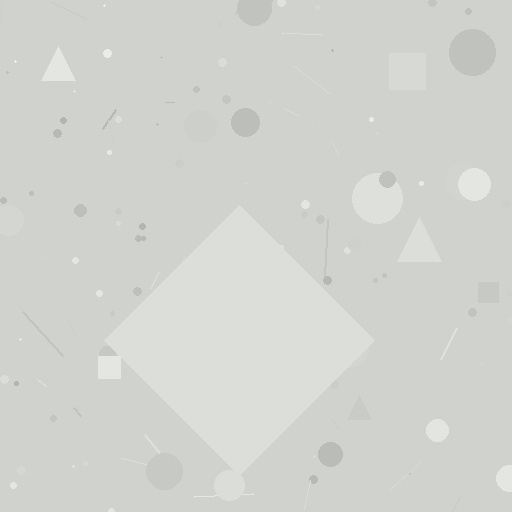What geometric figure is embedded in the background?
A diamond is embedded in the background.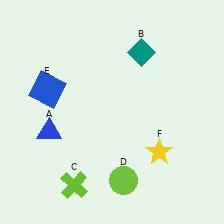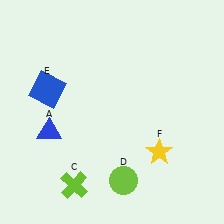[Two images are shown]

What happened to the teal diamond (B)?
The teal diamond (B) was removed in Image 2. It was in the top-right area of Image 1.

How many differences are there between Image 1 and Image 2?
There is 1 difference between the two images.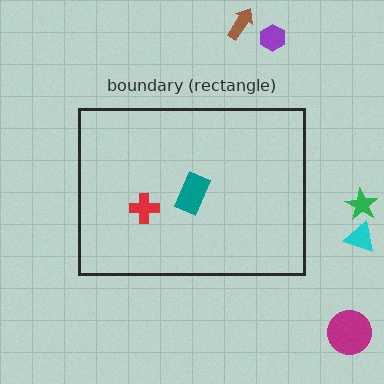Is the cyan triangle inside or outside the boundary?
Outside.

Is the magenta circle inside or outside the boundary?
Outside.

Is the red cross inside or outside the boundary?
Inside.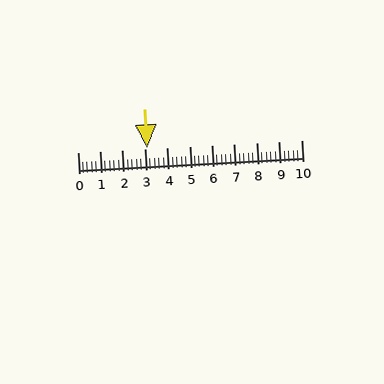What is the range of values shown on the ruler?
The ruler shows values from 0 to 10.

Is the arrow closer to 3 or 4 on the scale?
The arrow is closer to 3.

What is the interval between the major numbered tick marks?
The major tick marks are spaced 1 units apart.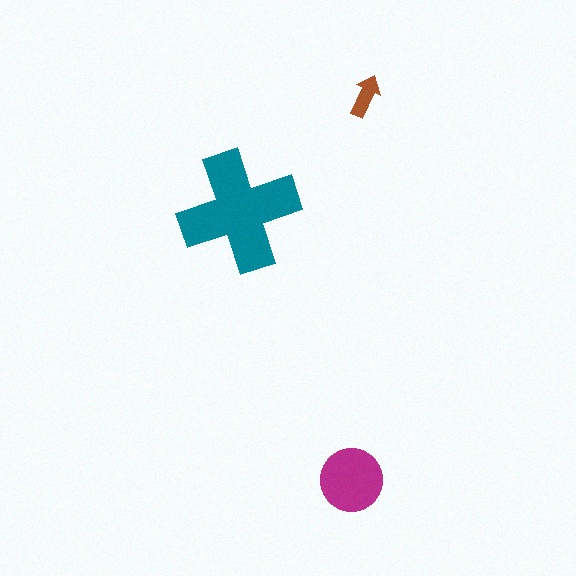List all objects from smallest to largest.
The brown arrow, the magenta circle, the teal cross.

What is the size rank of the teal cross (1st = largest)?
1st.